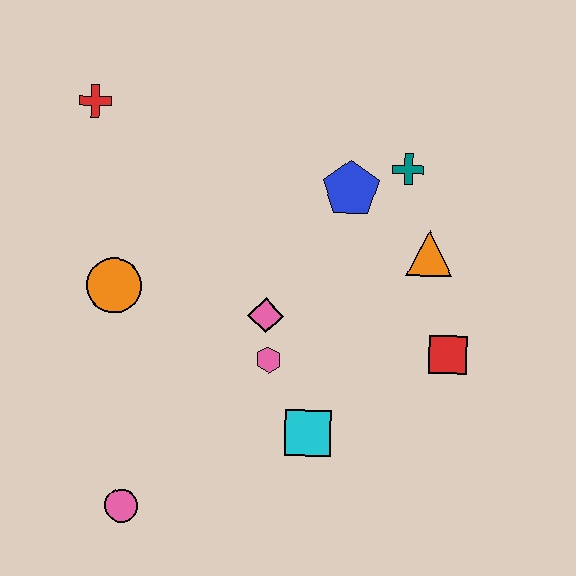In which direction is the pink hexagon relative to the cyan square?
The pink hexagon is above the cyan square.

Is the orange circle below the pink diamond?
No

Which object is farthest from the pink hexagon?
The red cross is farthest from the pink hexagon.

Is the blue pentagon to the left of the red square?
Yes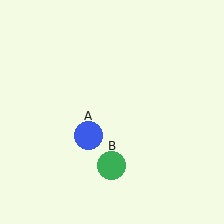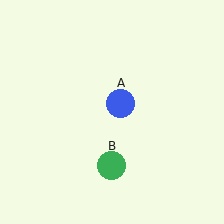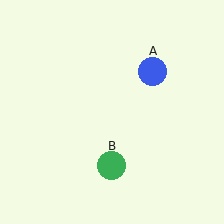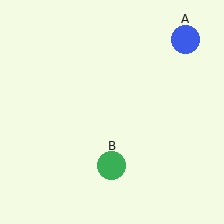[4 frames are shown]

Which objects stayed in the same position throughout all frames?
Green circle (object B) remained stationary.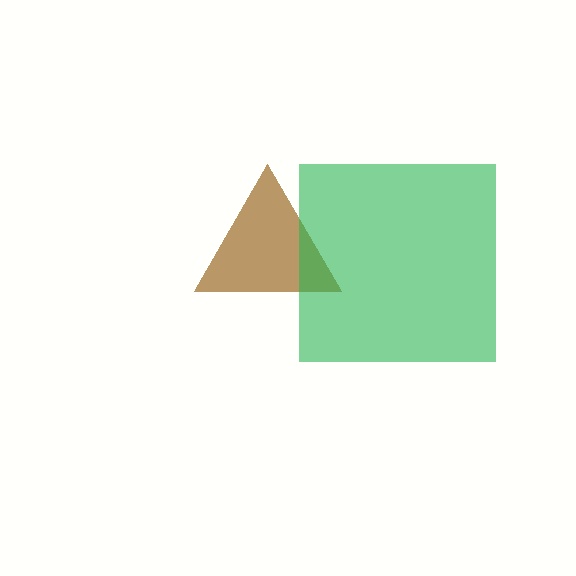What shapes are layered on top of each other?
The layered shapes are: a brown triangle, a green square.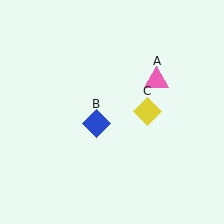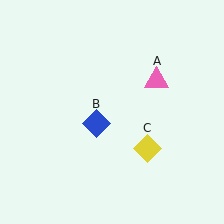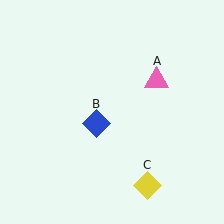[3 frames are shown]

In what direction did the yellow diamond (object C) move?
The yellow diamond (object C) moved down.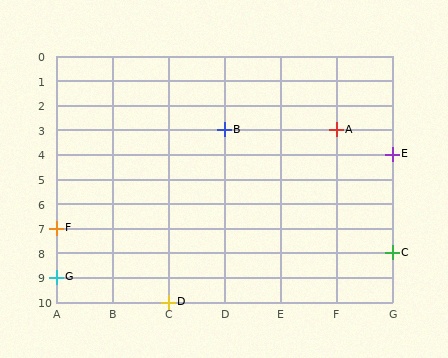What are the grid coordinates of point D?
Point D is at grid coordinates (C, 10).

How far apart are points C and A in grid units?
Points C and A are 1 column and 5 rows apart (about 5.1 grid units diagonally).